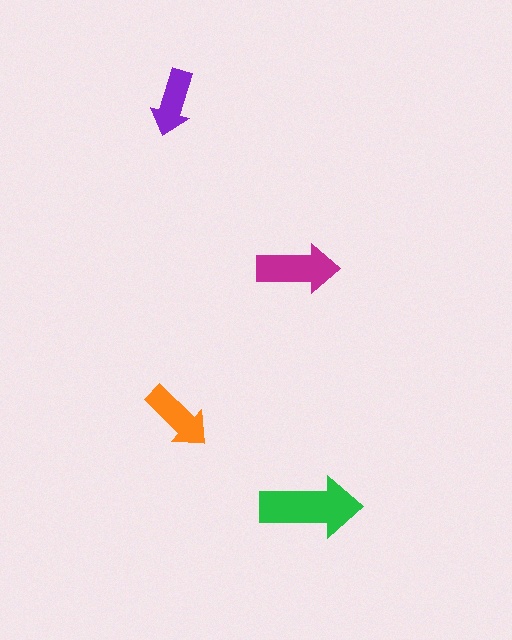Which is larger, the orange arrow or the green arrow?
The green one.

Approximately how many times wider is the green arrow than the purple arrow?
About 1.5 times wider.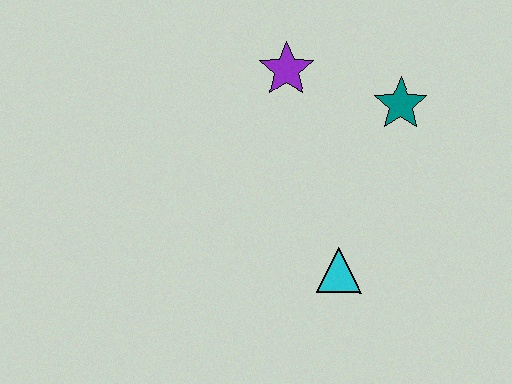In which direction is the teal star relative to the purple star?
The teal star is to the right of the purple star.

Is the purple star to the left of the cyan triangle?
Yes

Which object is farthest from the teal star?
The cyan triangle is farthest from the teal star.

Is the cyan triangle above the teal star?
No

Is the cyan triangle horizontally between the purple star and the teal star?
Yes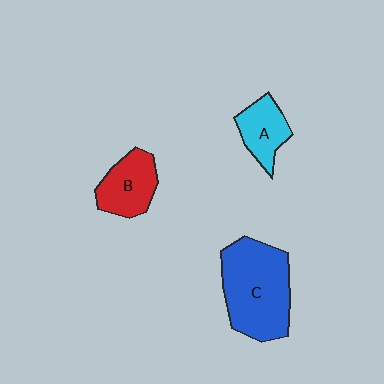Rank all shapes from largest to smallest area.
From largest to smallest: C (blue), B (red), A (cyan).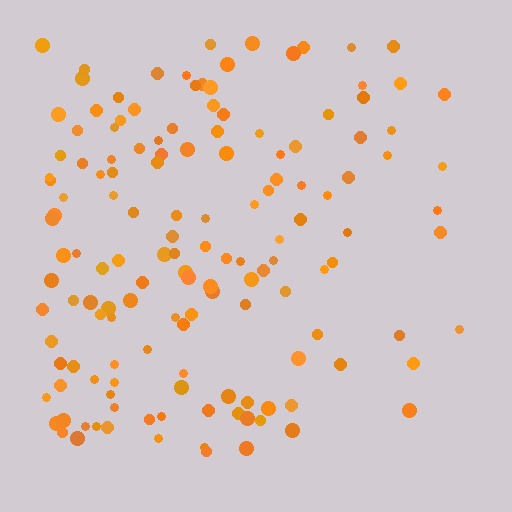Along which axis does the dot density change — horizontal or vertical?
Horizontal.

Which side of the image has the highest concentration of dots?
The left.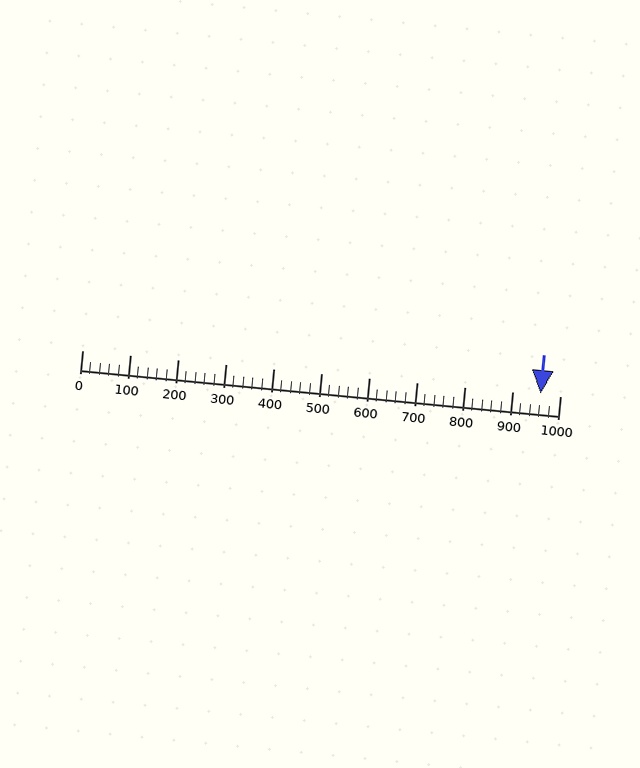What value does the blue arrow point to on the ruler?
The blue arrow points to approximately 960.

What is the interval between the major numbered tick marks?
The major tick marks are spaced 100 units apart.